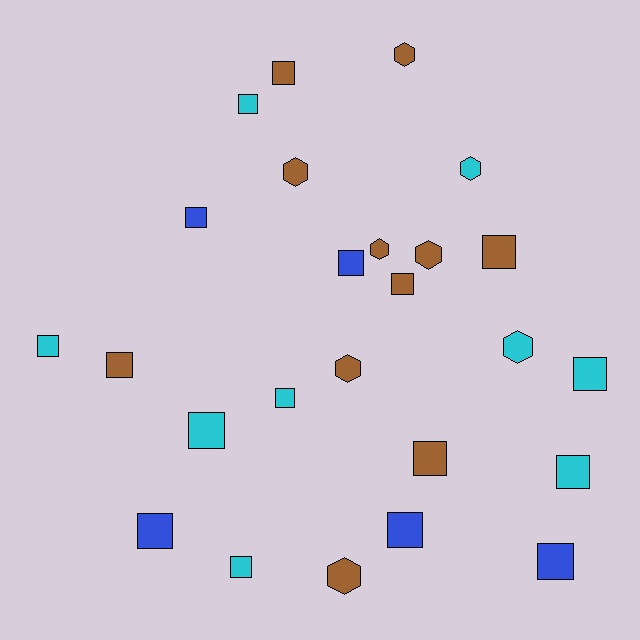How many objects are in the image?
There are 25 objects.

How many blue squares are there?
There are 5 blue squares.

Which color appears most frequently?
Brown, with 11 objects.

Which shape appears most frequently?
Square, with 17 objects.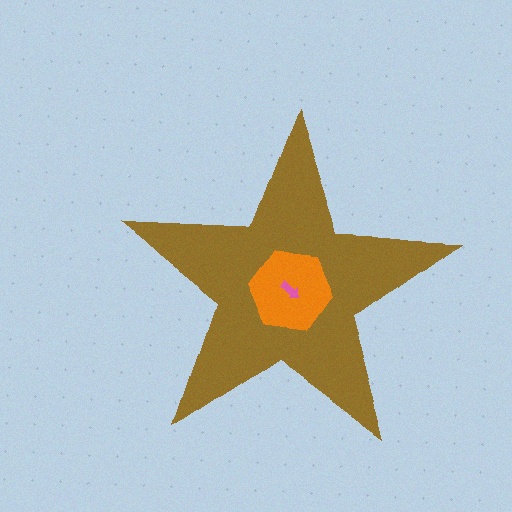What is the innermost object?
The pink arrow.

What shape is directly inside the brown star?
The orange hexagon.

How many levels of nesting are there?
3.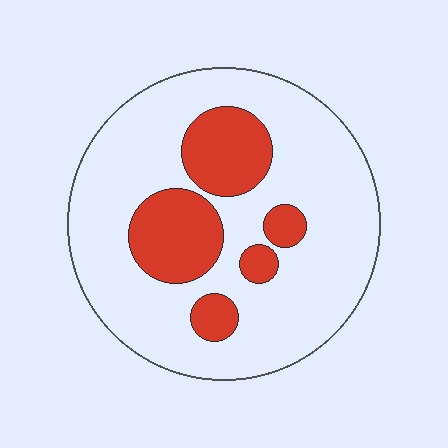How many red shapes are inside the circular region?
5.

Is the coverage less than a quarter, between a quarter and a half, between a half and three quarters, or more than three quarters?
Less than a quarter.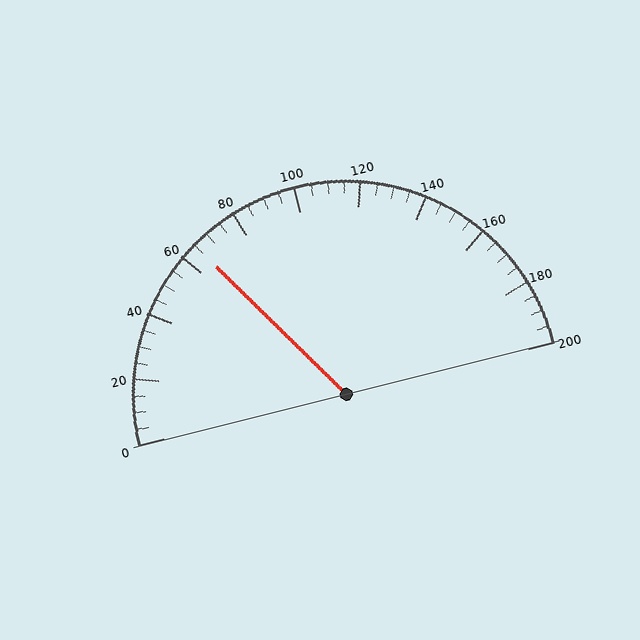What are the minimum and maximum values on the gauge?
The gauge ranges from 0 to 200.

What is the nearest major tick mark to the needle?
The nearest major tick mark is 60.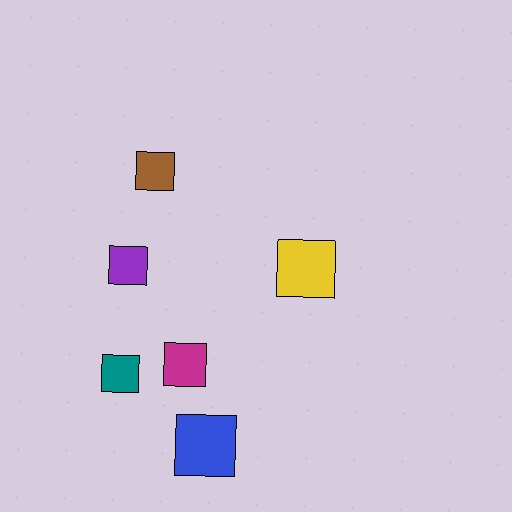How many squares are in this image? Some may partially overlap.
There are 6 squares.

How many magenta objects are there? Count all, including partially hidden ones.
There is 1 magenta object.